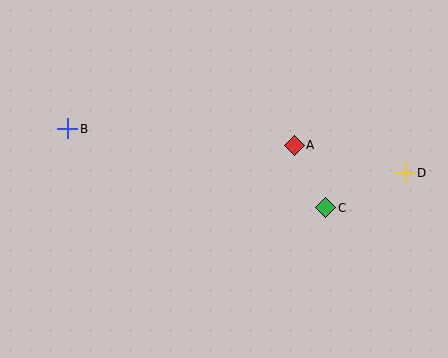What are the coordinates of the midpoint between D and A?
The midpoint between D and A is at (350, 159).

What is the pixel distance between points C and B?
The distance between C and B is 270 pixels.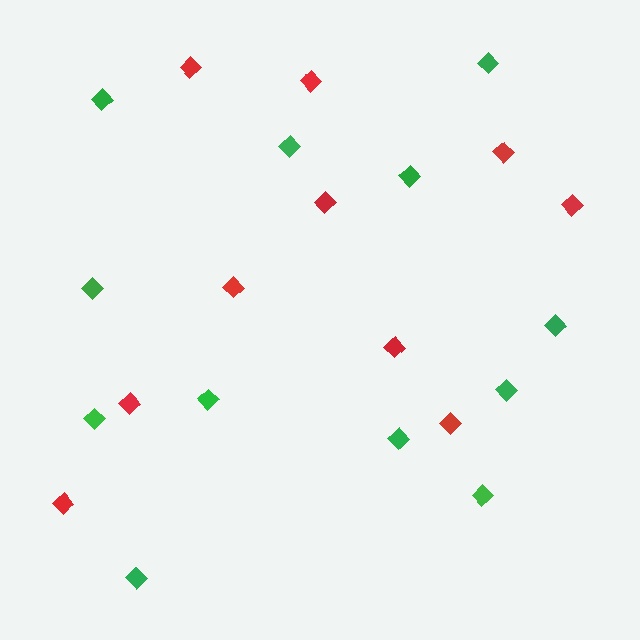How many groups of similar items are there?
There are 2 groups: one group of red diamonds (10) and one group of green diamonds (12).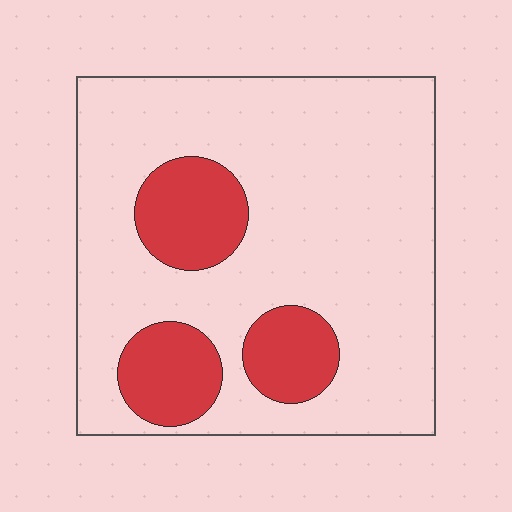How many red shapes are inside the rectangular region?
3.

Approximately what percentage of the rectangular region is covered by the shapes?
Approximately 20%.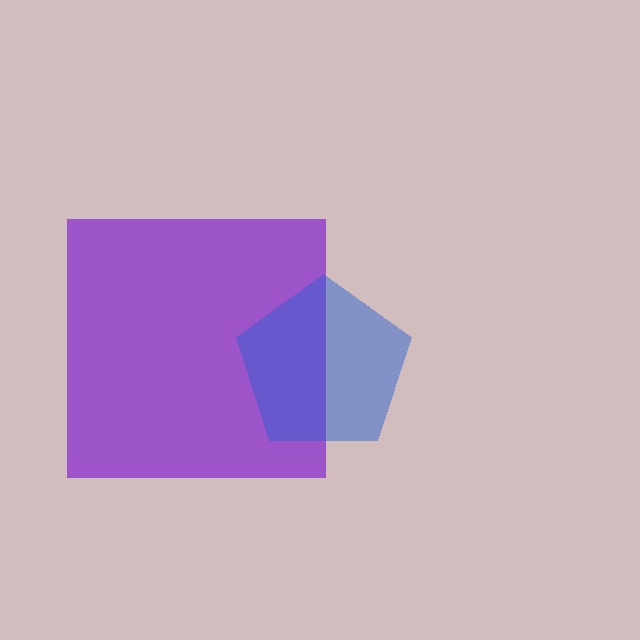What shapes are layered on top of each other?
The layered shapes are: a purple square, a blue pentagon.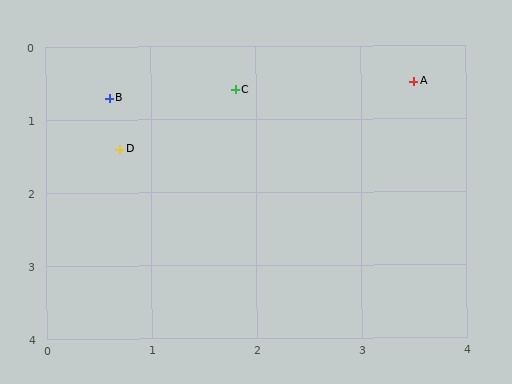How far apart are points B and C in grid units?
Points B and C are about 1.2 grid units apart.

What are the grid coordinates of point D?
Point D is at approximately (0.7, 1.4).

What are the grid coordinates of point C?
Point C is at approximately (1.8, 0.6).